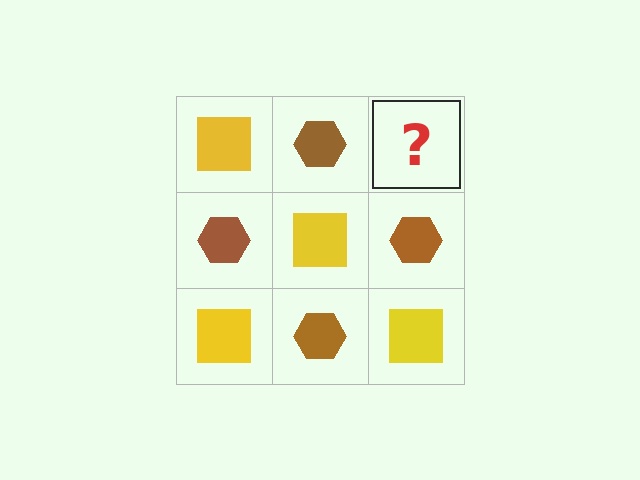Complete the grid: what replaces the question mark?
The question mark should be replaced with a yellow square.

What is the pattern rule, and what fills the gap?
The rule is that it alternates yellow square and brown hexagon in a checkerboard pattern. The gap should be filled with a yellow square.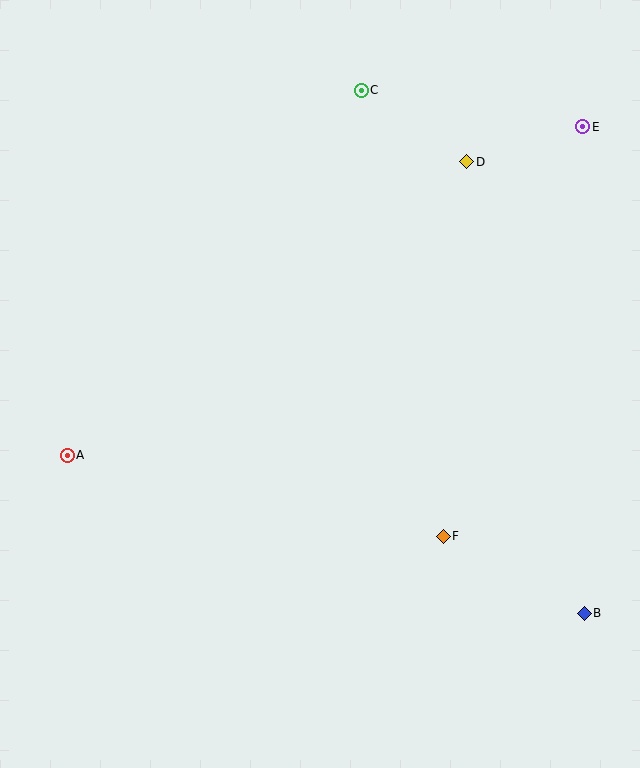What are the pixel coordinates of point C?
Point C is at (361, 90).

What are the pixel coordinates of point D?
Point D is at (467, 162).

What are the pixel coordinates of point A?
Point A is at (67, 455).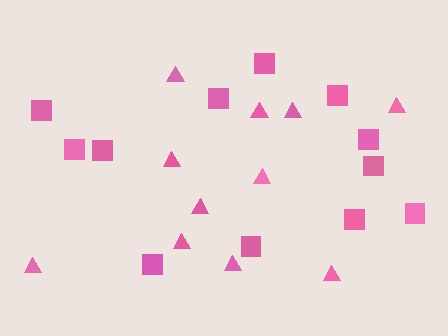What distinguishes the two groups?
There are 2 groups: one group of squares (12) and one group of triangles (11).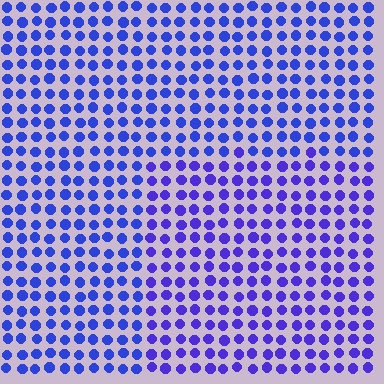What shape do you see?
I see a rectangle.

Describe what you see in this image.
The image is filled with small blue elements in a uniform arrangement. A rectangle-shaped region is visible where the elements are tinted to a slightly different hue, forming a subtle color boundary.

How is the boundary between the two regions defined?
The boundary is defined purely by a slight shift in hue (about 19 degrees). Spacing, size, and orientation are identical on both sides.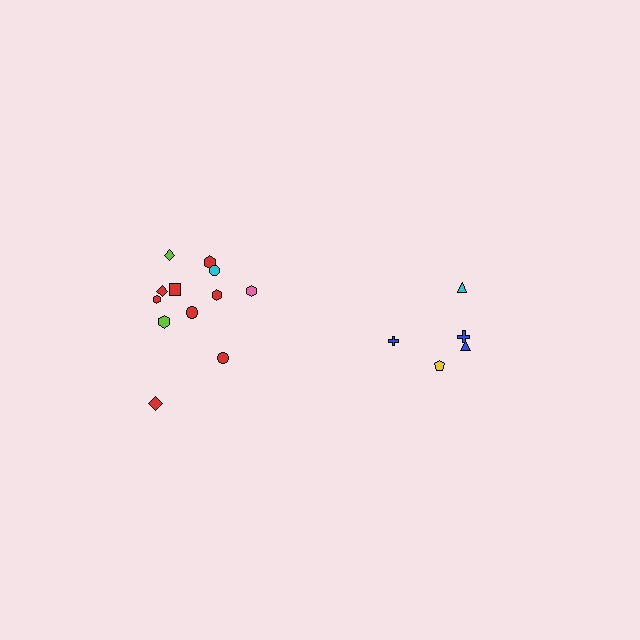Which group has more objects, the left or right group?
The left group.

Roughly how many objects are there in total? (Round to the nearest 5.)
Roughly 15 objects in total.